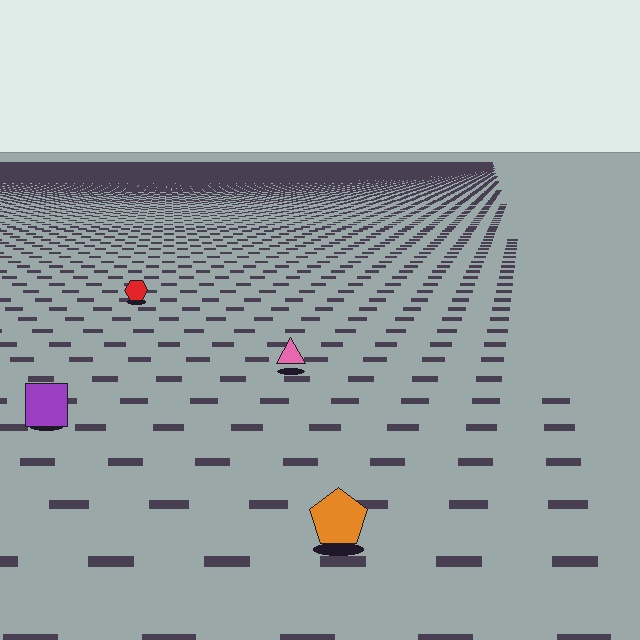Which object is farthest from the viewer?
The red hexagon is farthest from the viewer. It appears smaller and the ground texture around it is denser.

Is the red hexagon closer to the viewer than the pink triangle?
No. The pink triangle is closer — you can tell from the texture gradient: the ground texture is coarser near it.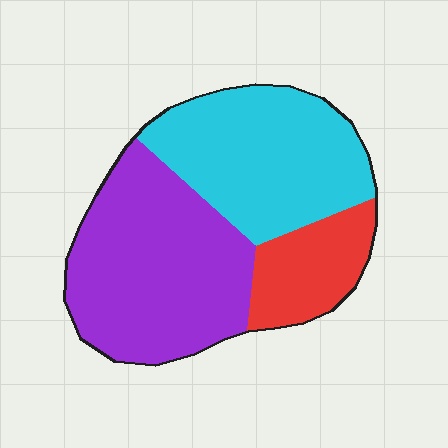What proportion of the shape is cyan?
Cyan takes up between a quarter and a half of the shape.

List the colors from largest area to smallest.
From largest to smallest: purple, cyan, red.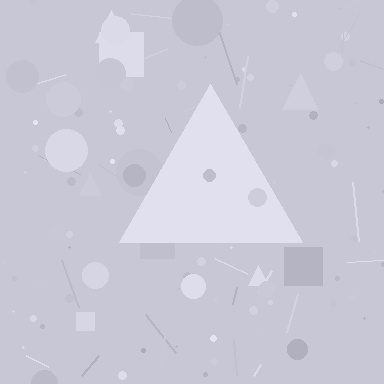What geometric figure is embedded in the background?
A triangle is embedded in the background.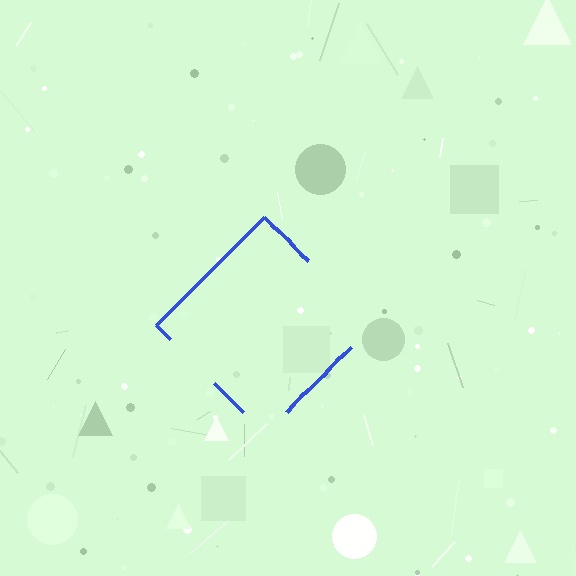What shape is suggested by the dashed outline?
The dashed outline suggests a diamond.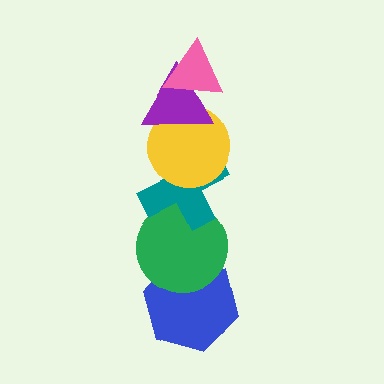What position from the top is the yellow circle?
The yellow circle is 3rd from the top.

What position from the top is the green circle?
The green circle is 5th from the top.